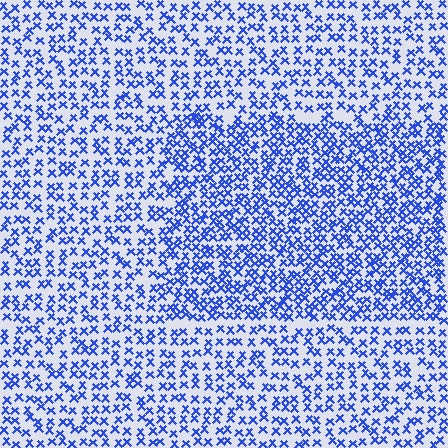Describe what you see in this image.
The image contains small blue elements arranged at two different densities. A rectangle-shaped region is visible where the elements are more densely packed than the surrounding area.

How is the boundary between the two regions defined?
The boundary is defined by a change in element density (approximately 1.7x ratio). All elements are the same color, size, and shape.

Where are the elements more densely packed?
The elements are more densely packed inside the rectangle boundary.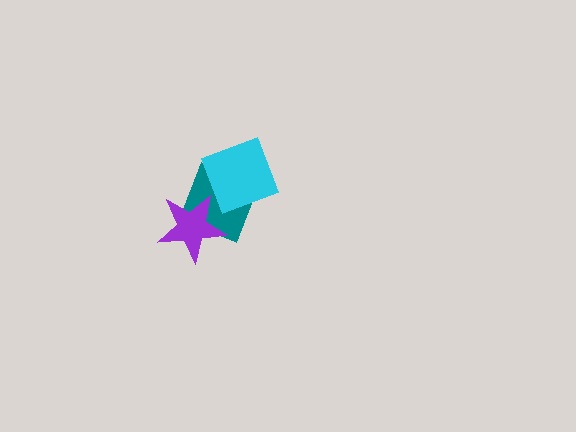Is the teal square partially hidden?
Yes, it is partially covered by another shape.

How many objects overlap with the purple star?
1 object overlaps with the purple star.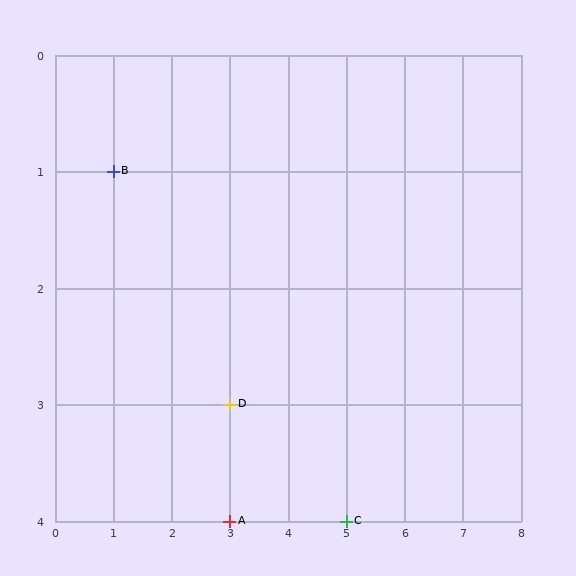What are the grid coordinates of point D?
Point D is at grid coordinates (3, 3).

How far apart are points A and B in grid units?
Points A and B are 2 columns and 3 rows apart (about 3.6 grid units diagonally).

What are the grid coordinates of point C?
Point C is at grid coordinates (5, 4).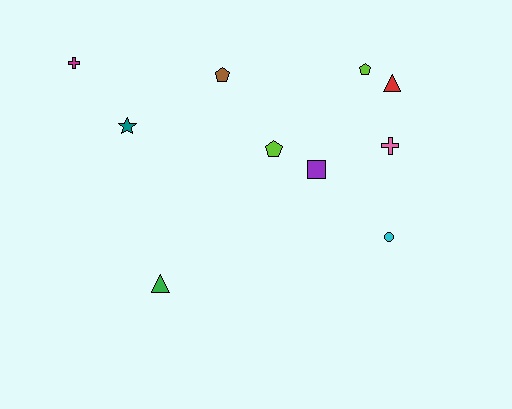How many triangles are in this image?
There are 2 triangles.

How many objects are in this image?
There are 10 objects.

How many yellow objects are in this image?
There are no yellow objects.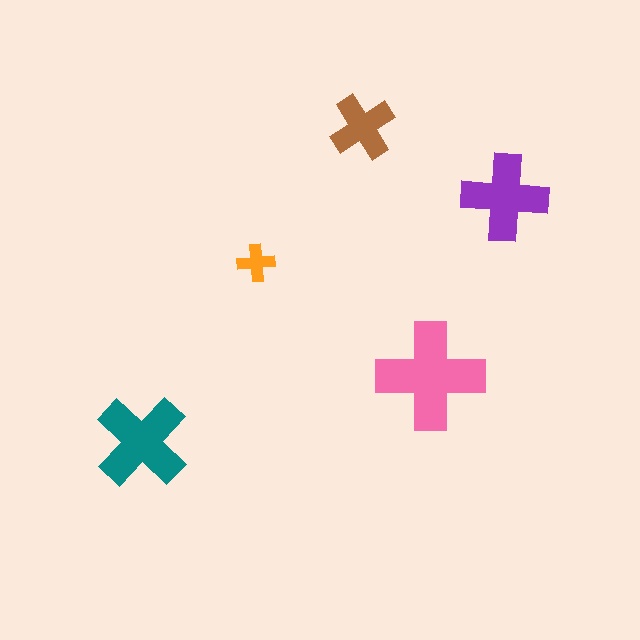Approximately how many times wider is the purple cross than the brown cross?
About 1.5 times wider.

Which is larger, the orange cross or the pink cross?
The pink one.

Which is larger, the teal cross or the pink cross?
The pink one.